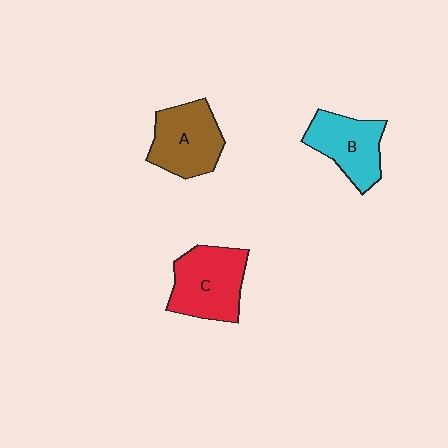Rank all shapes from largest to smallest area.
From largest to smallest: C (red), A (brown), B (cyan).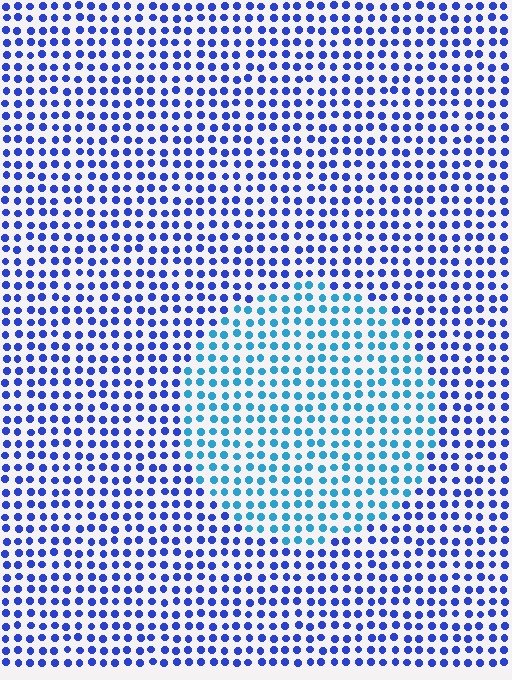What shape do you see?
I see a circle.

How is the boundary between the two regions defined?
The boundary is defined purely by a slight shift in hue (about 36 degrees). Spacing, size, and orientation are identical on both sides.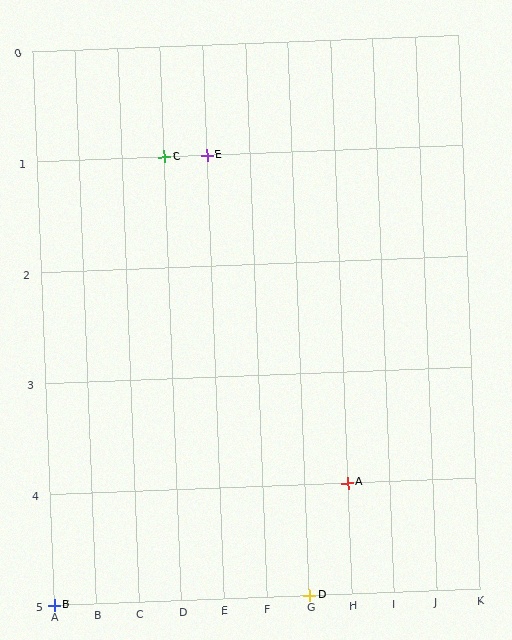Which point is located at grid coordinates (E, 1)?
Point E is at (E, 1).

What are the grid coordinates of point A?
Point A is at grid coordinates (H, 4).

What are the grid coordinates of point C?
Point C is at grid coordinates (D, 1).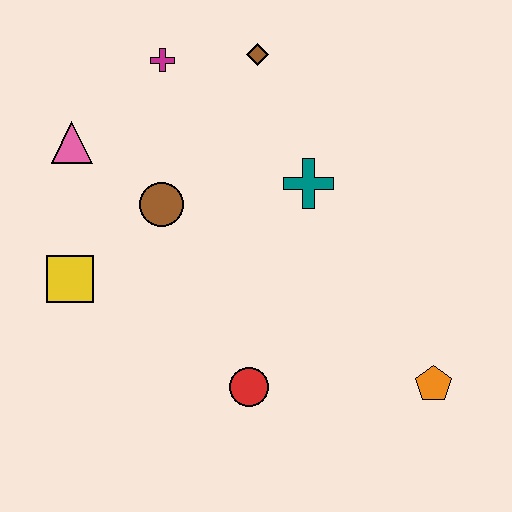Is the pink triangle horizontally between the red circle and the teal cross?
No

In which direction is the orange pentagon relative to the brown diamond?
The orange pentagon is below the brown diamond.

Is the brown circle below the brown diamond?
Yes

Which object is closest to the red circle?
The orange pentagon is closest to the red circle.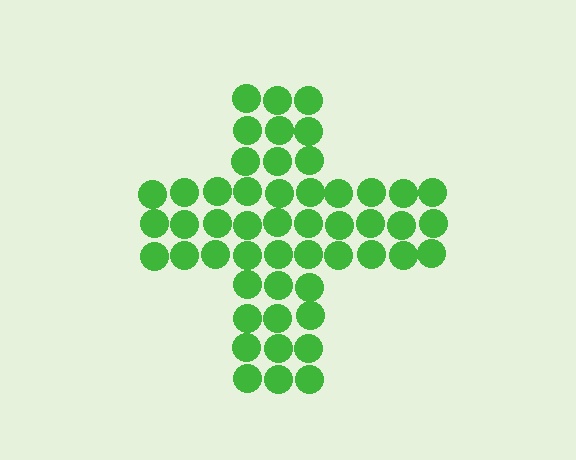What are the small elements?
The small elements are circles.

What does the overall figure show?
The overall figure shows a cross.